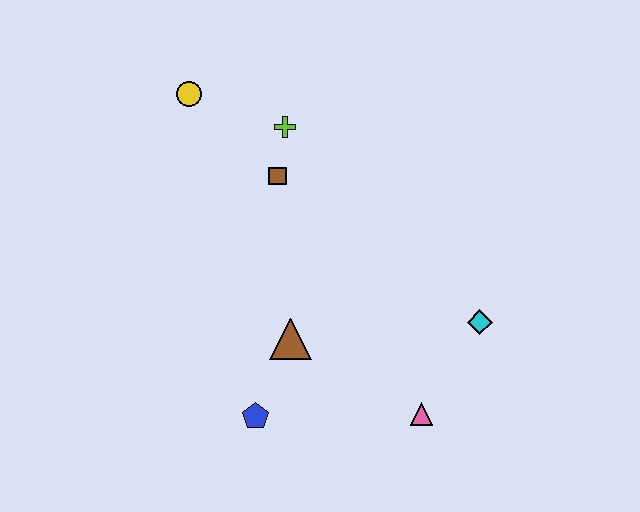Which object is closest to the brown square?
The lime cross is closest to the brown square.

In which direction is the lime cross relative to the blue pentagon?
The lime cross is above the blue pentagon.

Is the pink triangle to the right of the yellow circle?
Yes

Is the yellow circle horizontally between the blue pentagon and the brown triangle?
No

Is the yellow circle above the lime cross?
Yes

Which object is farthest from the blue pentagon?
The yellow circle is farthest from the blue pentagon.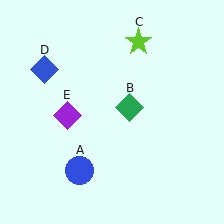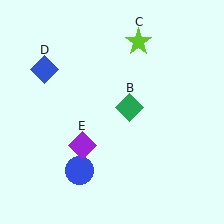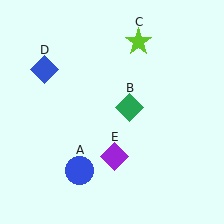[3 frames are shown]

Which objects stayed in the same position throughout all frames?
Blue circle (object A) and green diamond (object B) and lime star (object C) and blue diamond (object D) remained stationary.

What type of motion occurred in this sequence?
The purple diamond (object E) rotated counterclockwise around the center of the scene.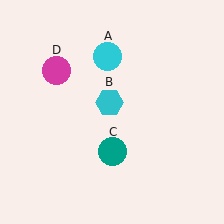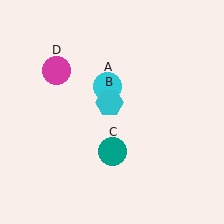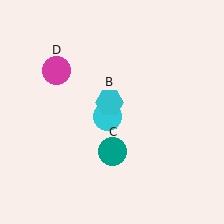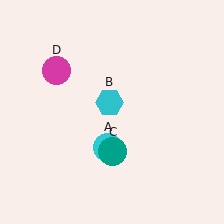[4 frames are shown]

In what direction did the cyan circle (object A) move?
The cyan circle (object A) moved down.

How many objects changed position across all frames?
1 object changed position: cyan circle (object A).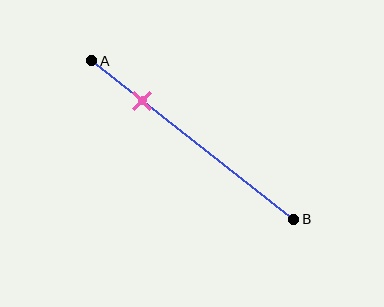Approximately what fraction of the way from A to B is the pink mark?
The pink mark is approximately 25% of the way from A to B.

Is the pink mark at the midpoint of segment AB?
No, the mark is at about 25% from A, not at the 50% midpoint.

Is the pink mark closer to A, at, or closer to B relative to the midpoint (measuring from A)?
The pink mark is closer to point A than the midpoint of segment AB.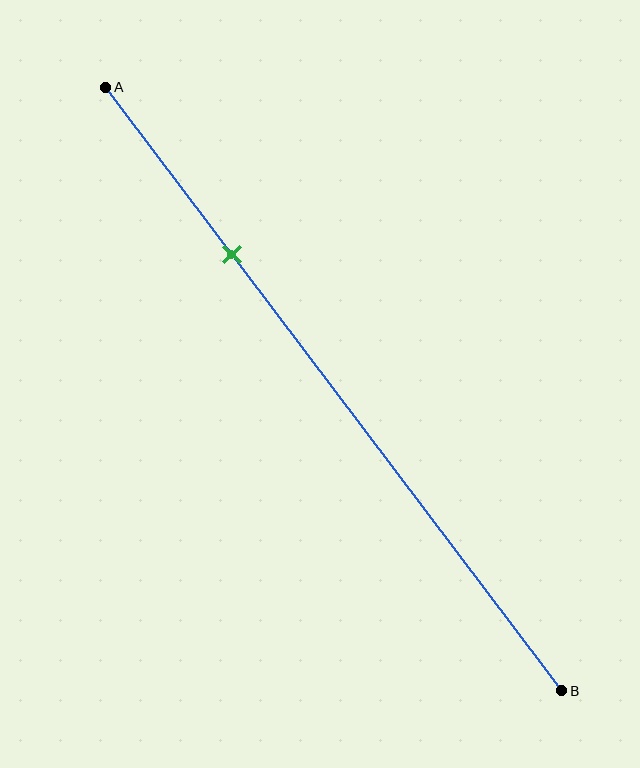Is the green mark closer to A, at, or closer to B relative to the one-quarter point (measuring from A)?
The green mark is approximately at the one-quarter point of segment AB.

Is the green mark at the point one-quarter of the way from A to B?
Yes, the mark is approximately at the one-quarter point.